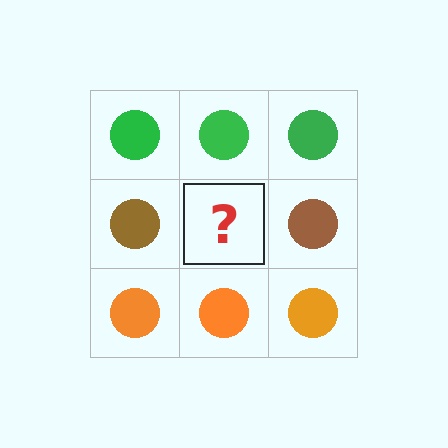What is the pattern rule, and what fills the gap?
The rule is that each row has a consistent color. The gap should be filled with a brown circle.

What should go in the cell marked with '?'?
The missing cell should contain a brown circle.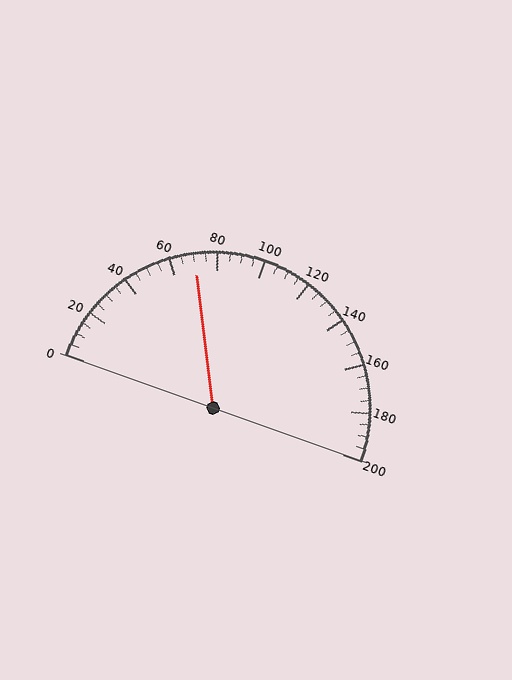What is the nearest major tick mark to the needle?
The nearest major tick mark is 80.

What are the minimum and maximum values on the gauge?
The gauge ranges from 0 to 200.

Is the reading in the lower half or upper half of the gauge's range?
The reading is in the lower half of the range (0 to 200).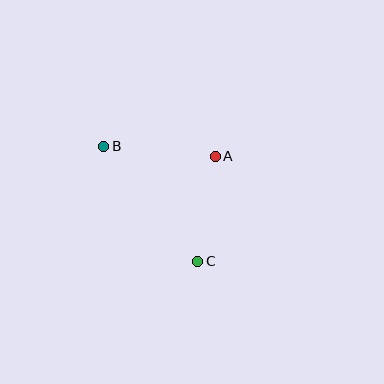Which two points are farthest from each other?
Points B and C are farthest from each other.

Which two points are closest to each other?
Points A and C are closest to each other.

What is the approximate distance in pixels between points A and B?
The distance between A and B is approximately 112 pixels.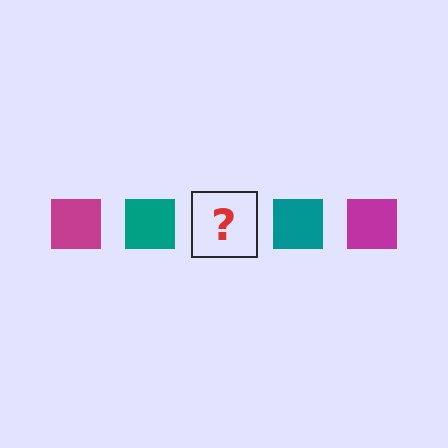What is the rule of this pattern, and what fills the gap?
The rule is that the pattern cycles through magenta, teal squares. The gap should be filled with a magenta square.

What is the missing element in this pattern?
The missing element is a magenta square.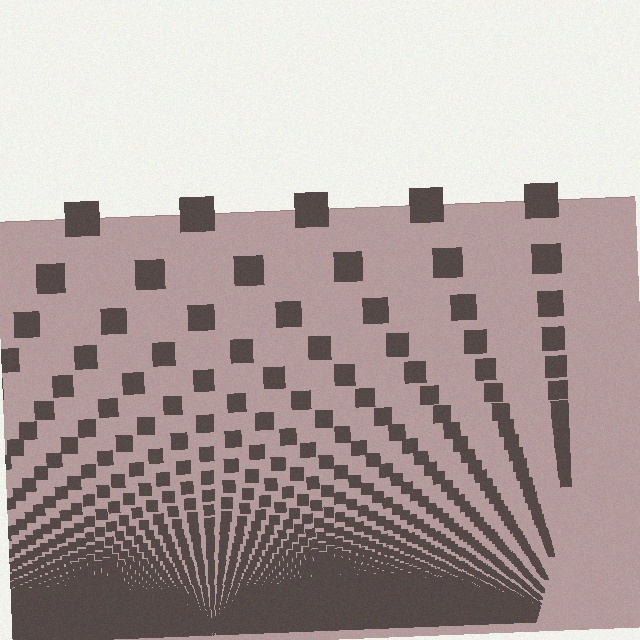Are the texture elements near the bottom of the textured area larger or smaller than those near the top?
Smaller. The gradient is inverted — elements near the bottom are smaller and denser.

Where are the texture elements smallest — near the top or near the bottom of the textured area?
Near the bottom.